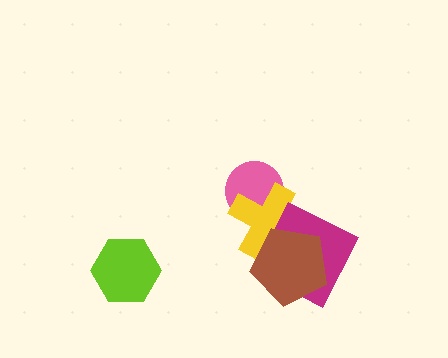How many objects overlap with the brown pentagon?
2 objects overlap with the brown pentagon.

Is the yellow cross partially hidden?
Yes, it is partially covered by another shape.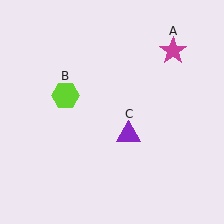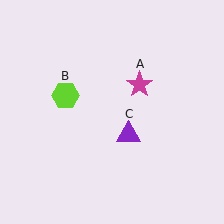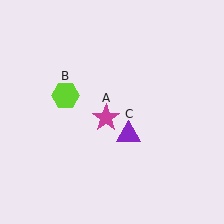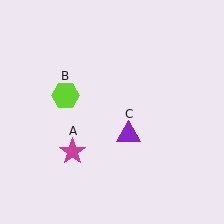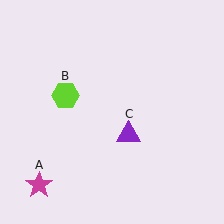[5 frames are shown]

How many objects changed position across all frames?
1 object changed position: magenta star (object A).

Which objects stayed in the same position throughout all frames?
Lime hexagon (object B) and purple triangle (object C) remained stationary.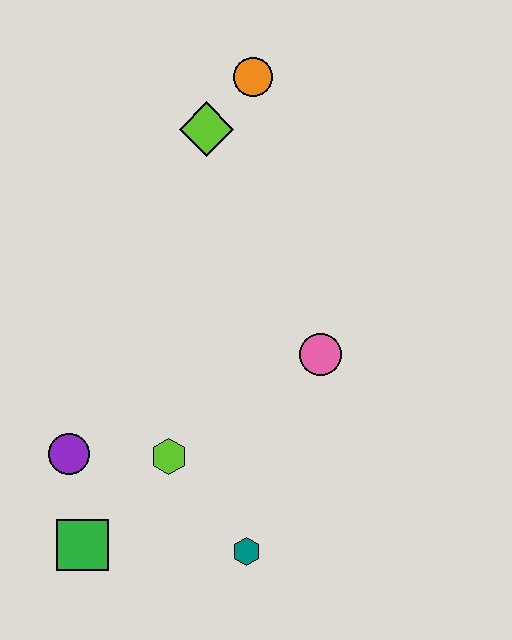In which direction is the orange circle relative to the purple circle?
The orange circle is above the purple circle.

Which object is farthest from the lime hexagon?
The orange circle is farthest from the lime hexagon.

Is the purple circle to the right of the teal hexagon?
No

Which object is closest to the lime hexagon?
The purple circle is closest to the lime hexagon.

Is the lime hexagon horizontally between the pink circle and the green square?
Yes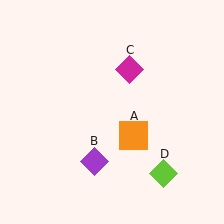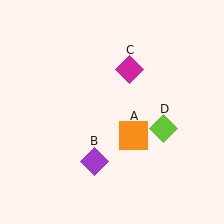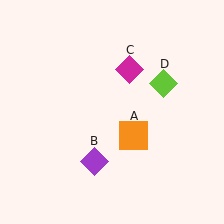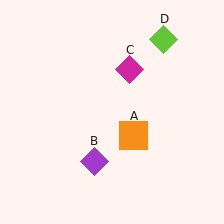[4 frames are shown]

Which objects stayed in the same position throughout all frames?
Orange square (object A) and purple diamond (object B) and magenta diamond (object C) remained stationary.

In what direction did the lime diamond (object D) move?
The lime diamond (object D) moved up.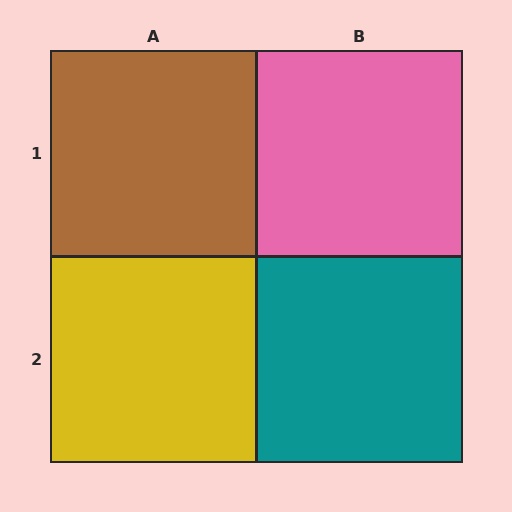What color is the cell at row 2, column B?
Teal.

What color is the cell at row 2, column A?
Yellow.